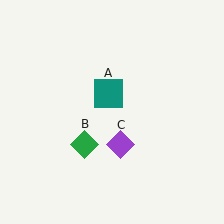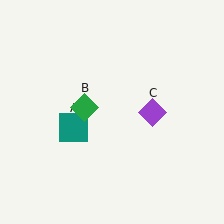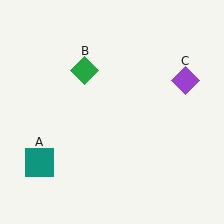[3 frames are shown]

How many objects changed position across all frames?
3 objects changed position: teal square (object A), green diamond (object B), purple diamond (object C).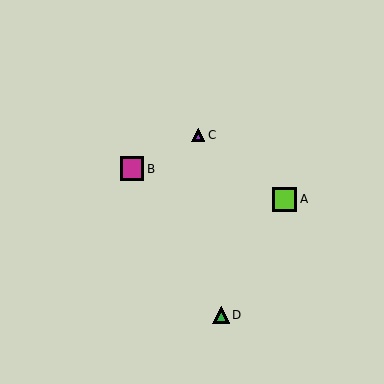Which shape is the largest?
The lime square (labeled A) is the largest.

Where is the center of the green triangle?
The center of the green triangle is at (221, 315).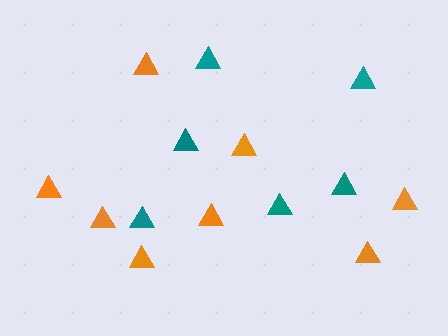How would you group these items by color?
There are 2 groups: one group of teal triangles (6) and one group of orange triangles (8).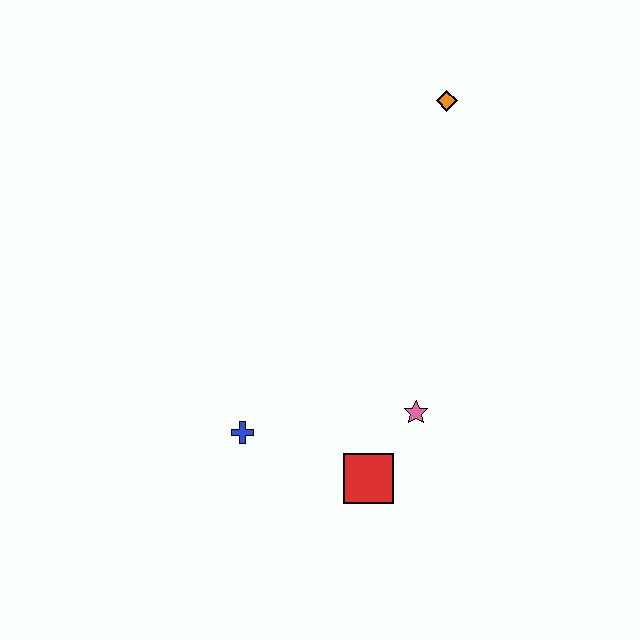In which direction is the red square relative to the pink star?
The red square is below the pink star.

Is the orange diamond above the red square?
Yes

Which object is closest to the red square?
The pink star is closest to the red square.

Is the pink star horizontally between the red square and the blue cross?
No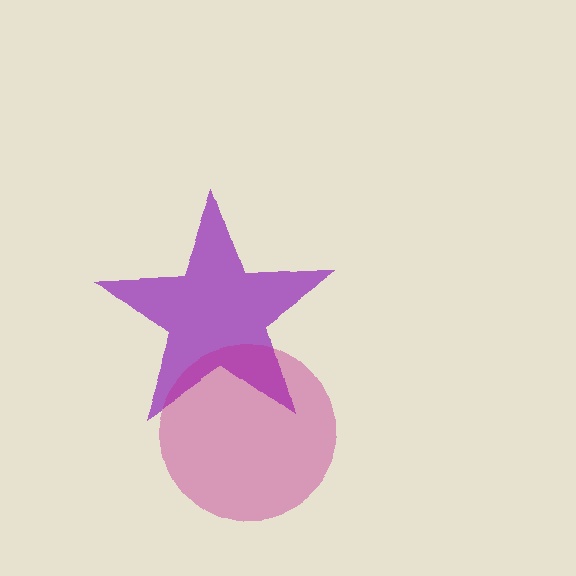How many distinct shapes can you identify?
There are 2 distinct shapes: a purple star, a magenta circle.